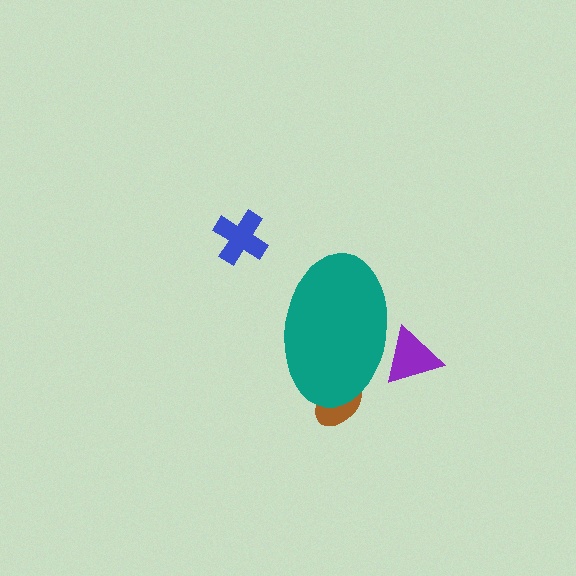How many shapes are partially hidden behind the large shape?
2 shapes are partially hidden.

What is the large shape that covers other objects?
A teal ellipse.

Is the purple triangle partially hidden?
Yes, the purple triangle is partially hidden behind the teal ellipse.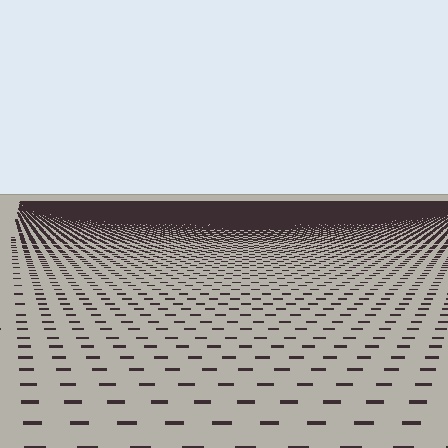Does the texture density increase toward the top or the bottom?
Density increases toward the top.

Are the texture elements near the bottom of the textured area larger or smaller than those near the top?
Larger. Near the bottom, elements are closer to the viewer and appear at a bigger on-screen size.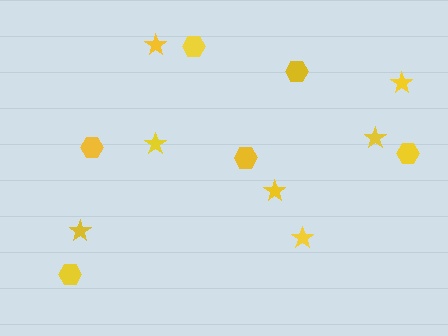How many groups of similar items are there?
There are 2 groups: one group of stars (7) and one group of hexagons (6).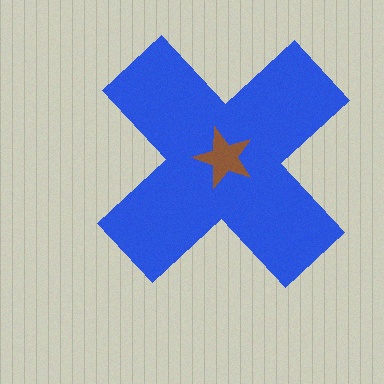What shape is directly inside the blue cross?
The brown star.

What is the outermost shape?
The blue cross.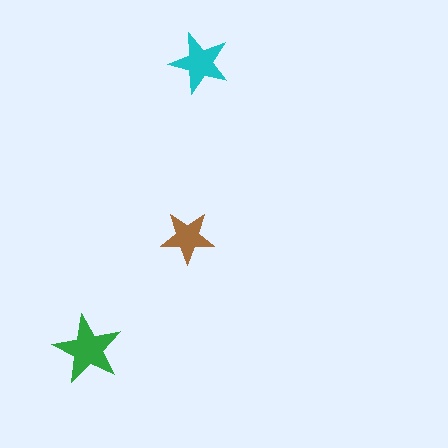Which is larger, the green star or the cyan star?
The green one.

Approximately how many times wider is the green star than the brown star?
About 1.5 times wider.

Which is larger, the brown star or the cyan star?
The cyan one.